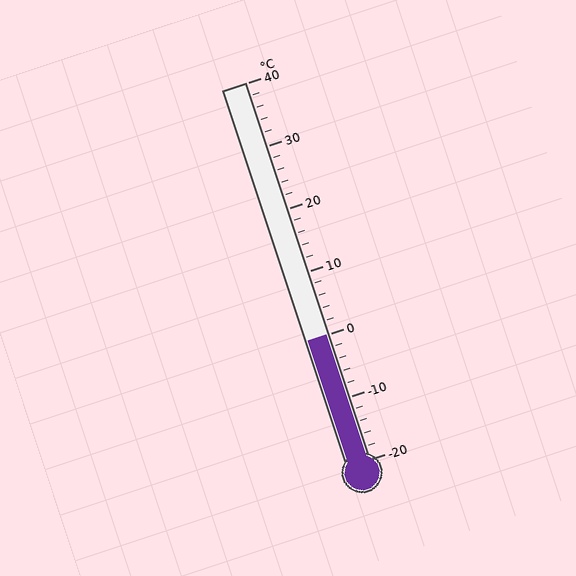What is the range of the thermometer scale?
The thermometer scale ranges from -20°C to 40°C.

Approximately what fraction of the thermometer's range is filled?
The thermometer is filled to approximately 35% of its range.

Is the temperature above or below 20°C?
The temperature is below 20°C.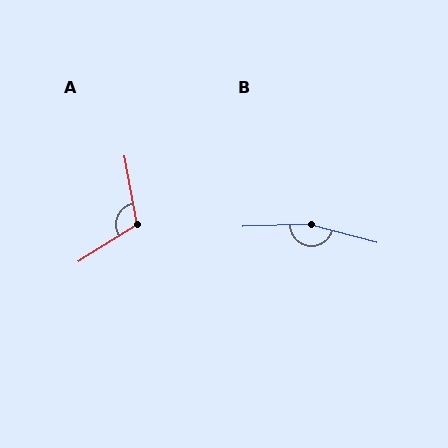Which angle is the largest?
B, at approximately 163 degrees.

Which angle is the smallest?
A, at approximately 112 degrees.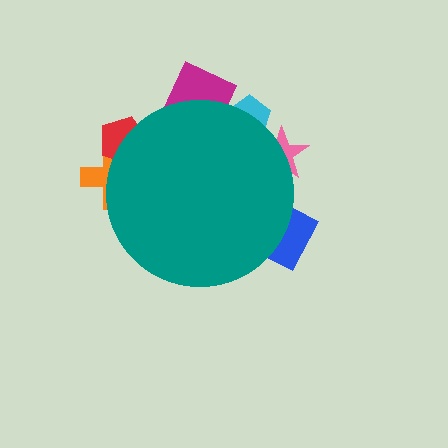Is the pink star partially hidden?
Yes, the pink star is partially hidden behind the teal circle.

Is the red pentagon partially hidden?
Yes, the red pentagon is partially hidden behind the teal circle.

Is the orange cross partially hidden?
Yes, the orange cross is partially hidden behind the teal circle.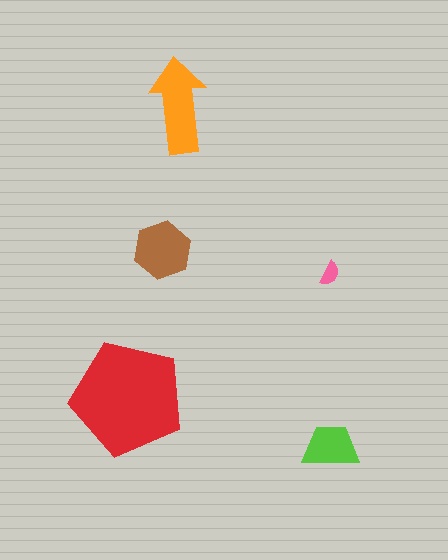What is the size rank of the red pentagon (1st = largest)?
1st.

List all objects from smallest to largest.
The pink semicircle, the lime trapezoid, the brown hexagon, the orange arrow, the red pentagon.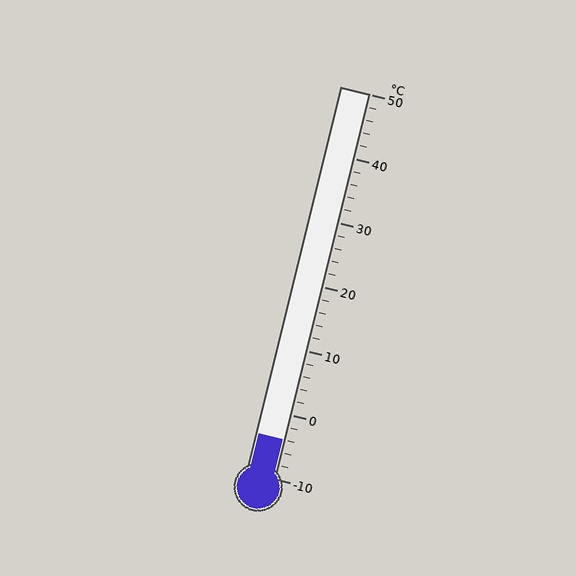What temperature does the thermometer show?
The thermometer shows approximately -4°C.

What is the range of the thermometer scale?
The thermometer scale ranges from -10°C to 50°C.